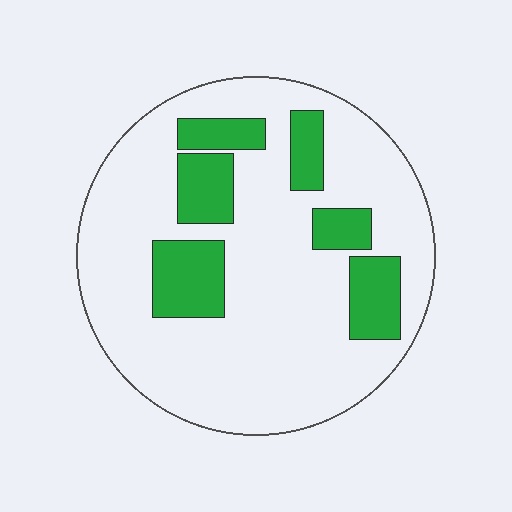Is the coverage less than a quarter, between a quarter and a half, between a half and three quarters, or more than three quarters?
Less than a quarter.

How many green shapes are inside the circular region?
6.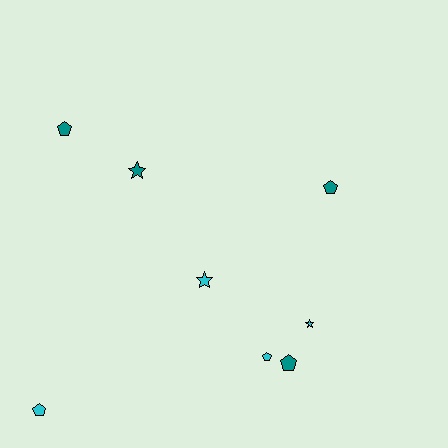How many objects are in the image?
There are 8 objects.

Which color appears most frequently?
Teal, with 4 objects.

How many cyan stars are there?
There are 2 cyan stars.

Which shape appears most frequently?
Pentagon, with 5 objects.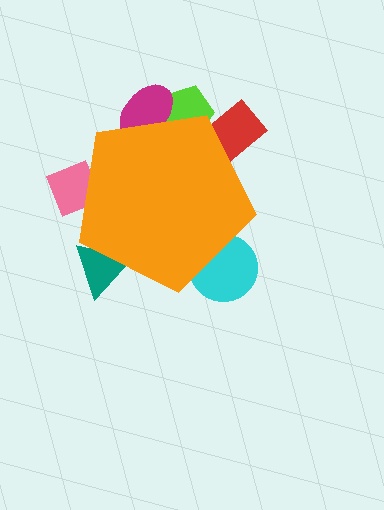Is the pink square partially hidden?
Yes, the pink square is partially hidden behind the orange pentagon.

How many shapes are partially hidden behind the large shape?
6 shapes are partially hidden.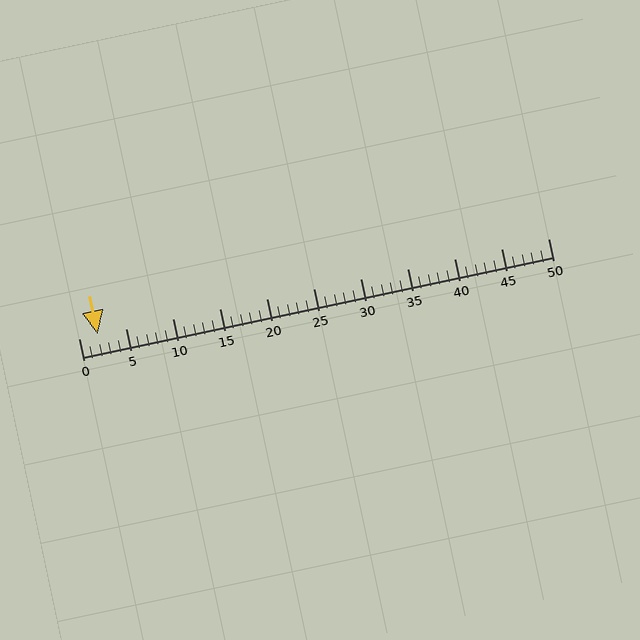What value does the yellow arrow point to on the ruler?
The yellow arrow points to approximately 2.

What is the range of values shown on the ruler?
The ruler shows values from 0 to 50.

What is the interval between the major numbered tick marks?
The major tick marks are spaced 5 units apart.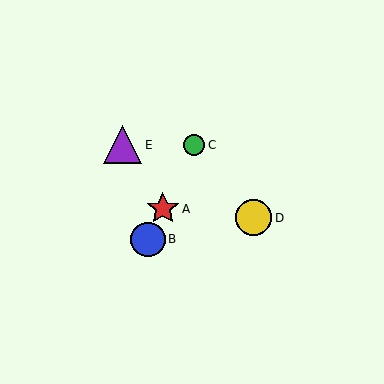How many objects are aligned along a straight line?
3 objects (A, B, C) are aligned along a straight line.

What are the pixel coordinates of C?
Object C is at (194, 145).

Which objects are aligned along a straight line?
Objects A, B, C are aligned along a straight line.